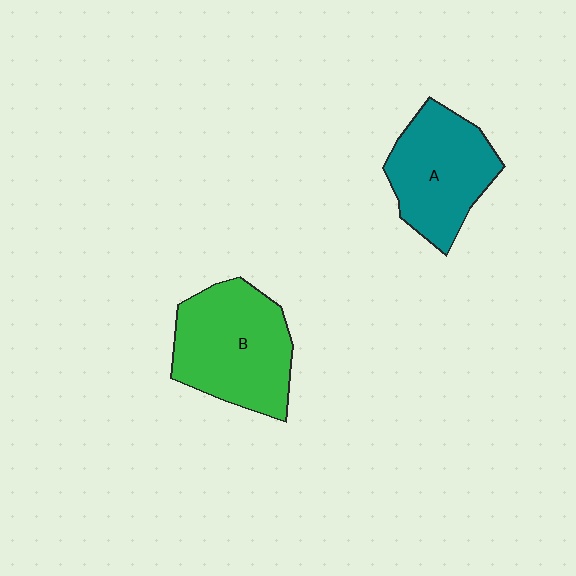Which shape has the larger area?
Shape B (green).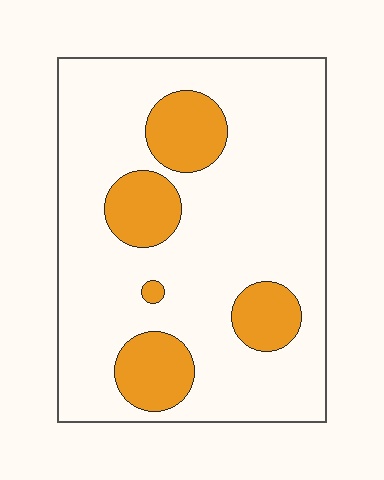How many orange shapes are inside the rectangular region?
5.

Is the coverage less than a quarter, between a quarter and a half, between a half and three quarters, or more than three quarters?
Less than a quarter.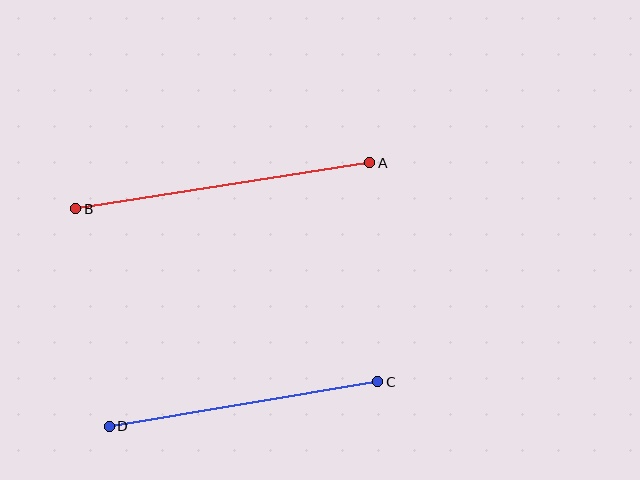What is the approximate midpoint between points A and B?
The midpoint is at approximately (223, 186) pixels.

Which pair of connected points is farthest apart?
Points A and B are farthest apart.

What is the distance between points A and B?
The distance is approximately 298 pixels.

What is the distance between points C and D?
The distance is approximately 272 pixels.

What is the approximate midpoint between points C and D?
The midpoint is at approximately (243, 404) pixels.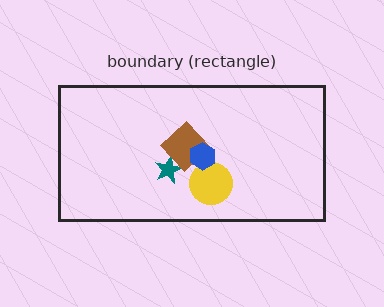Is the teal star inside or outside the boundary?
Inside.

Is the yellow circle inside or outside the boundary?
Inside.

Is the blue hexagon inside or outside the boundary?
Inside.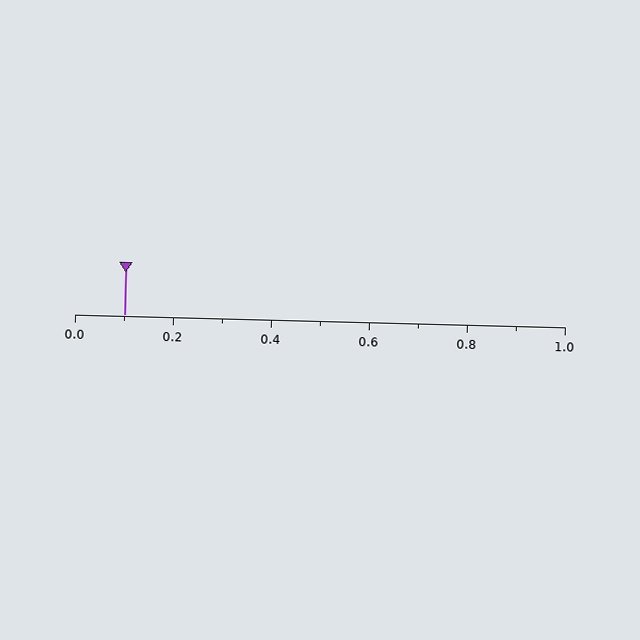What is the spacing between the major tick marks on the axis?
The major ticks are spaced 0.2 apart.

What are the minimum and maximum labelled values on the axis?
The axis runs from 0.0 to 1.0.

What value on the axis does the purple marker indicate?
The marker indicates approximately 0.1.